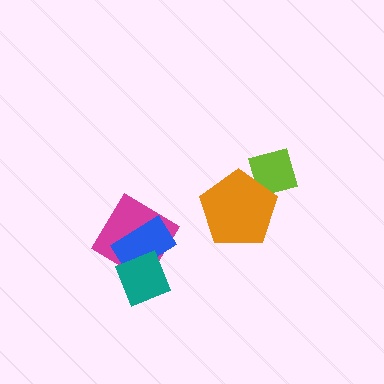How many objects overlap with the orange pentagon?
1 object overlaps with the orange pentagon.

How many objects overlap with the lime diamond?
1 object overlaps with the lime diamond.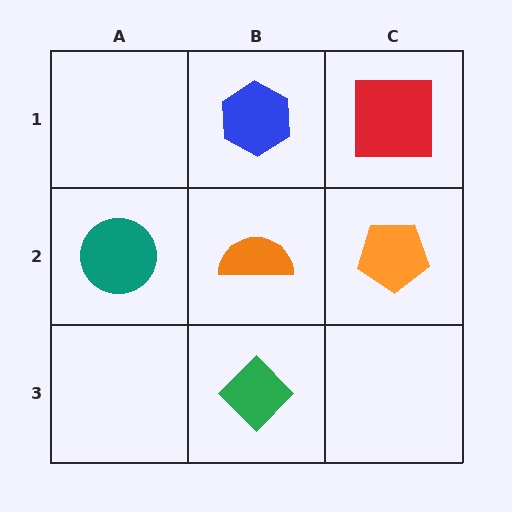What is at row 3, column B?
A green diamond.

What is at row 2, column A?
A teal circle.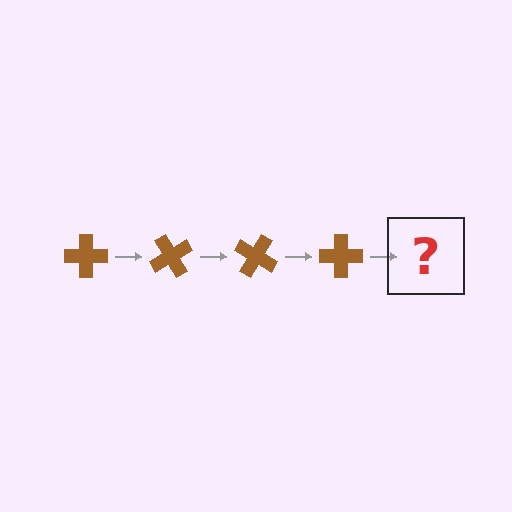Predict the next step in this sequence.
The next step is a brown cross rotated 240 degrees.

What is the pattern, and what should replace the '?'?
The pattern is that the cross rotates 60 degrees each step. The '?' should be a brown cross rotated 240 degrees.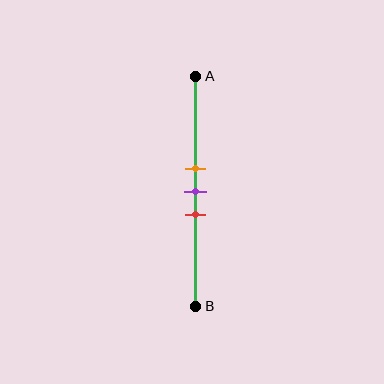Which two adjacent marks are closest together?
The orange and purple marks are the closest adjacent pair.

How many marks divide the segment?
There are 3 marks dividing the segment.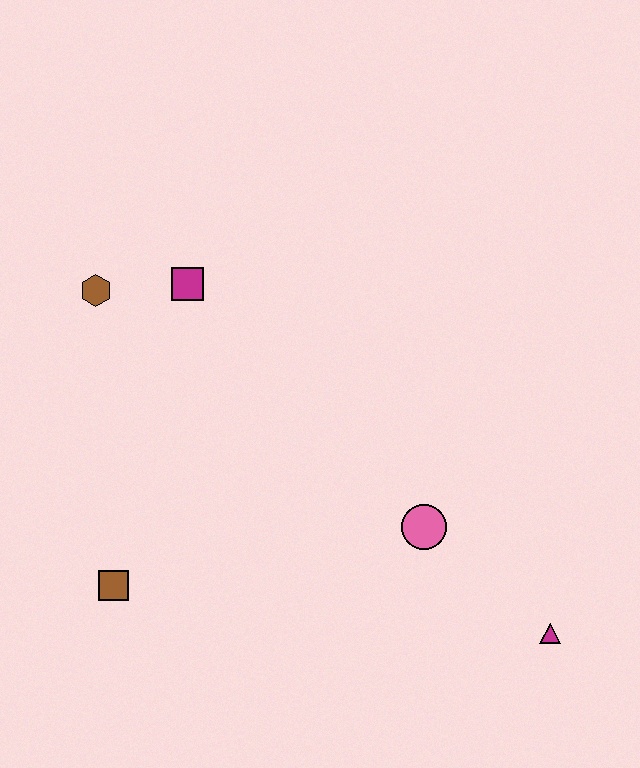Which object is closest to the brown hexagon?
The magenta square is closest to the brown hexagon.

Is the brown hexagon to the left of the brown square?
Yes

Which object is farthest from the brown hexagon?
The magenta triangle is farthest from the brown hexagon.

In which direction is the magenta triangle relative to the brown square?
The magenta triangle is to the right of the brown square.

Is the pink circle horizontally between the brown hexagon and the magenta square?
No